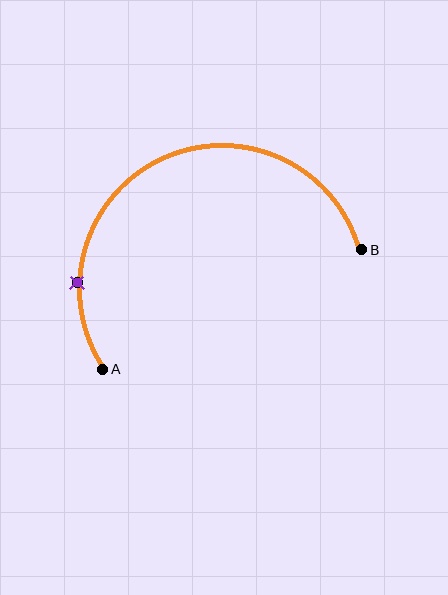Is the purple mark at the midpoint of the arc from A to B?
No. The purple mark lies on the arc but is closer to endpoint A. The arc midpoint would be at the point on the curve equidistant along the arc from both A and B.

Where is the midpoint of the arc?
The arc midpoint is the point on the curve farthest from the straight line joining A and B. It sits above that line.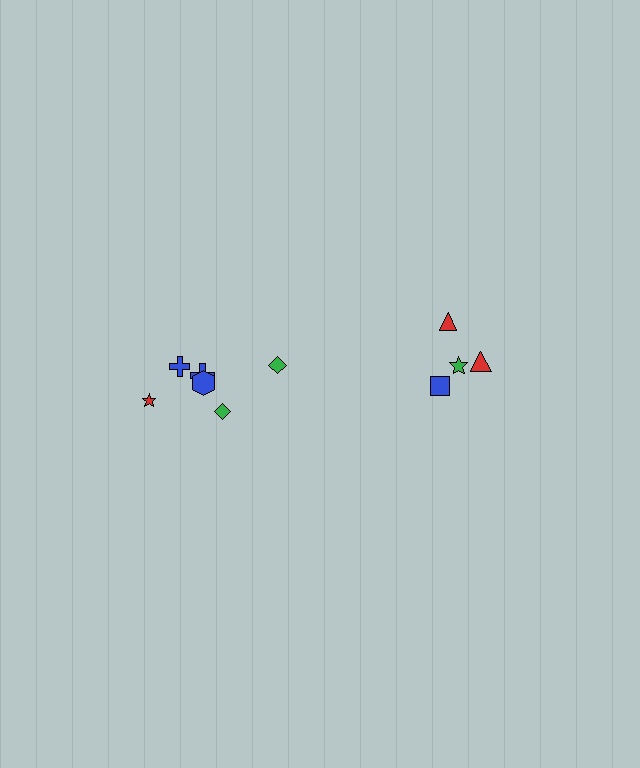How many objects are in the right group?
There are 4 objects.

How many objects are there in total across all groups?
There are 10 objects.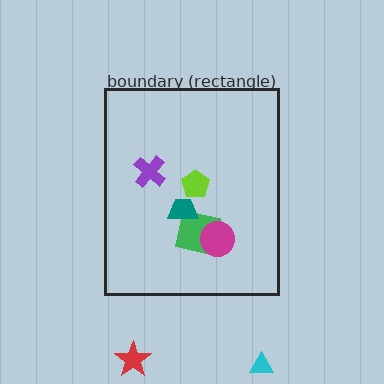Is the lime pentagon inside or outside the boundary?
Inside.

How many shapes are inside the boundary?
5 inside, 2 outside.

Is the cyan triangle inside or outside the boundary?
Outside.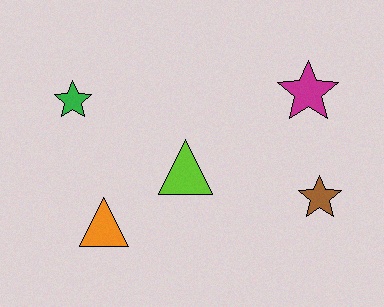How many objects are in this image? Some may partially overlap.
There are 5 objects.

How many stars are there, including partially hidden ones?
There are 3 stars.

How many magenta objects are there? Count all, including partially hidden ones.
There is 1 magenta object.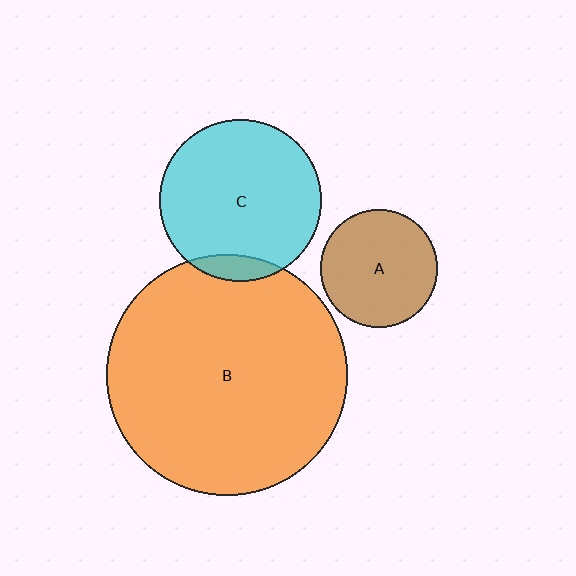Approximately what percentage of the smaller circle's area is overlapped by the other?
Approximately 10%.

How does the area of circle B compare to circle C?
Approximately 2.2 times.